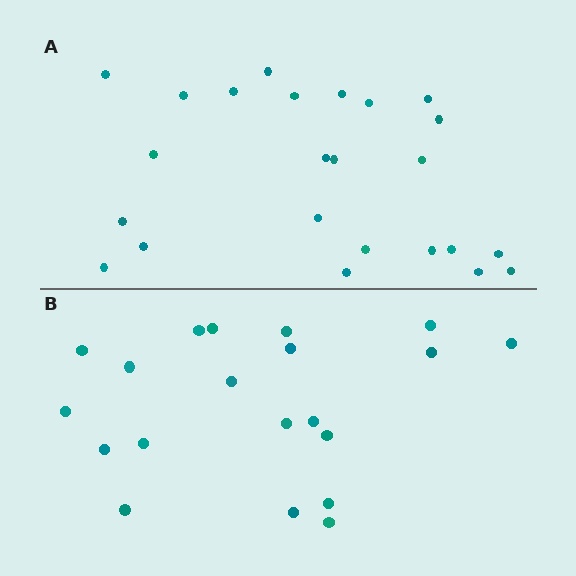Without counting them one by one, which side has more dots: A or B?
Region A (the top region) has more dots.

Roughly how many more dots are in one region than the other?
Region A has about 4 more dots than region B.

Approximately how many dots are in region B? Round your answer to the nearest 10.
About 20 dots.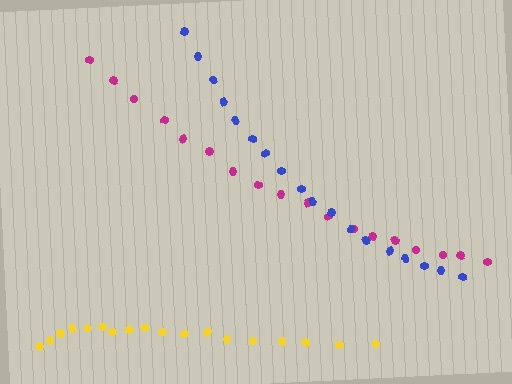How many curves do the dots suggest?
There are 3 distinct paths.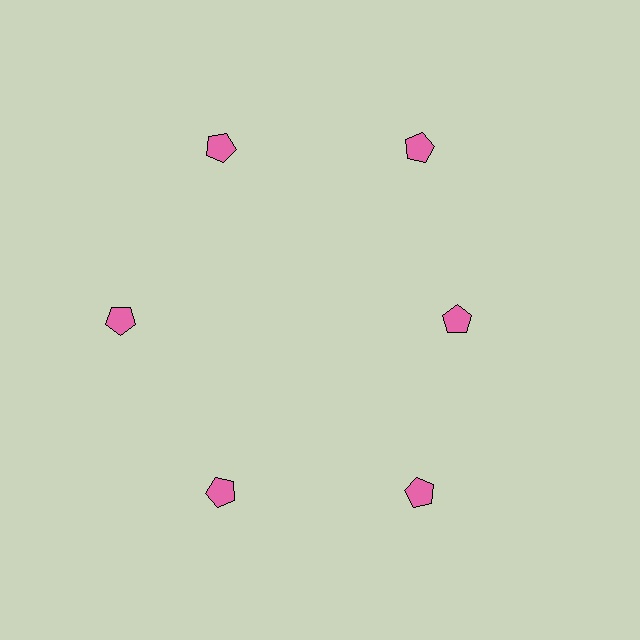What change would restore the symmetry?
The symmetry would be restored by moving it outward, back onto the ring so that all 6 pentagons sit at equal angles and equal distance from the center.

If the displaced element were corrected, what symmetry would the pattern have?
It would have 6-fold rotational symmetry — the pattern would map onto itself every 60 degrees.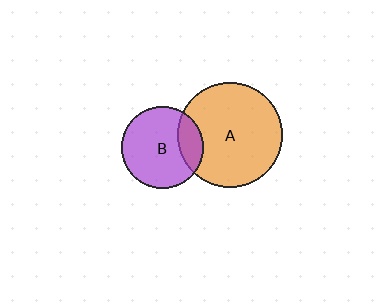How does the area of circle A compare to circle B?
Approximately 1.6 times.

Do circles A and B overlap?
Yes.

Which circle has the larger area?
Circle A (orange).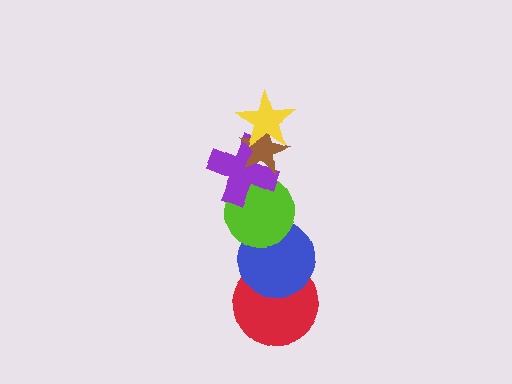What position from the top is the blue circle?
The blue circle is 5th from the top.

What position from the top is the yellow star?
The yellow star is 1st from the top.